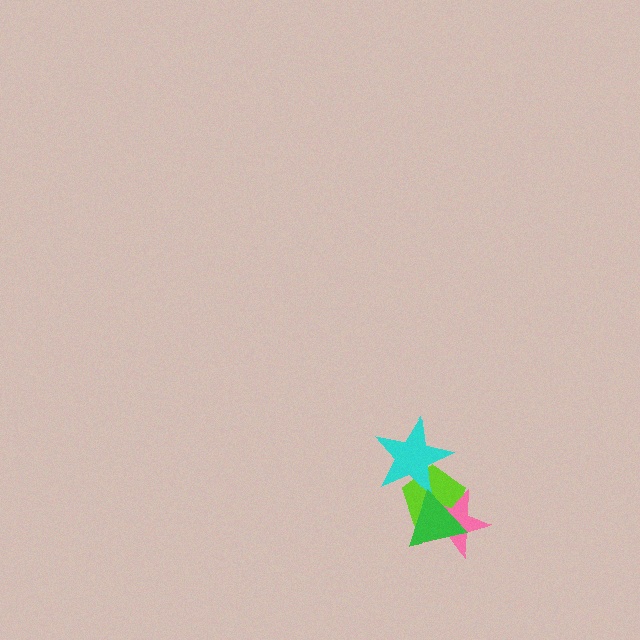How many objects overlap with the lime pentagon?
3 objects overlap with the lime pentagon.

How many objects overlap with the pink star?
2 objects overlap with the pink star.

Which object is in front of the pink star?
The green triangle is in front of the pink star.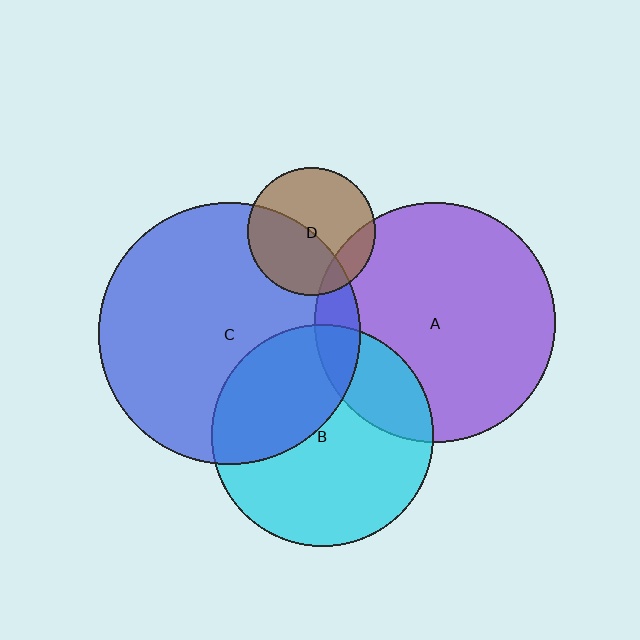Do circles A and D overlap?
Yes.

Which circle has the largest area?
Circle C (blue).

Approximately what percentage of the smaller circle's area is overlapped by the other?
Approximately 15%.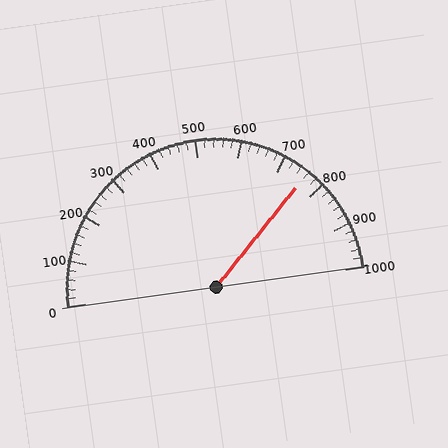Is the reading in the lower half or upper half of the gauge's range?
The reading is in the upper half of the range (0 to 1000).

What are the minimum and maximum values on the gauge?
The gauge ranges from 0 to 1000.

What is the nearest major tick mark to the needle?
The nearest major tick mark is 800.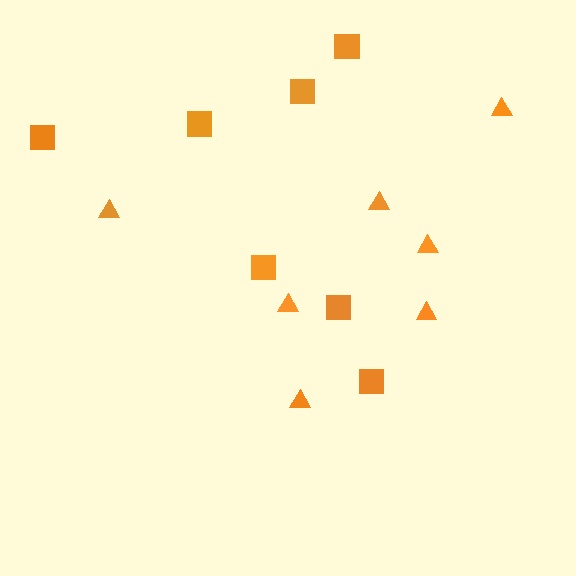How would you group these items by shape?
There are 2 groups: one group of squares (7) and one group of triangles (7).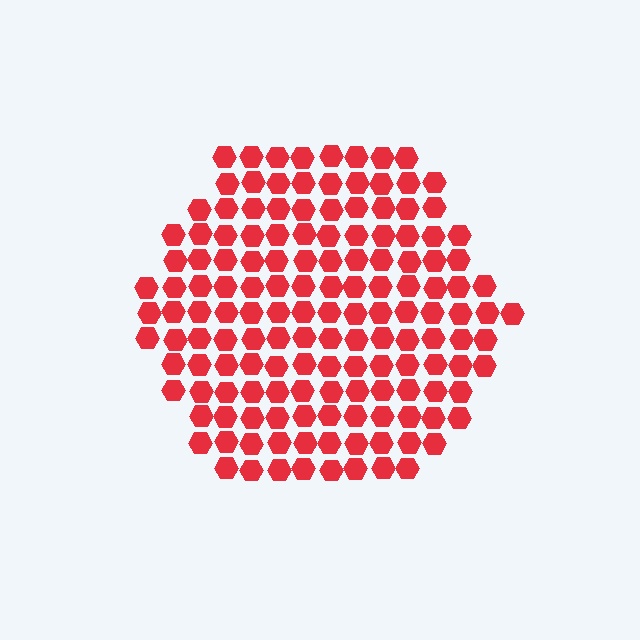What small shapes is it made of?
It is made of small hexagons.